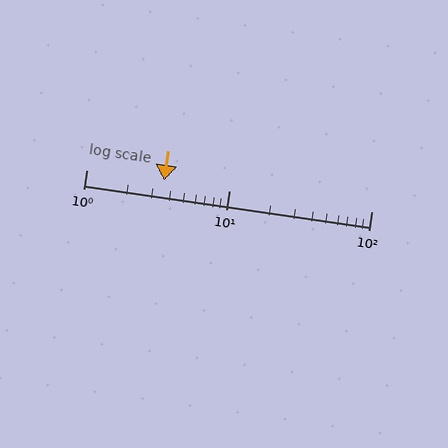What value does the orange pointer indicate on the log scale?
The pointer indicates approximately 3.5.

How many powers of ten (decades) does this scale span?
The scale spans 2 decades, from 1 to 100.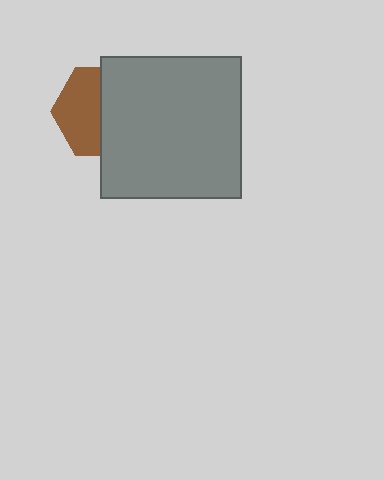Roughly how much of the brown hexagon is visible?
About half of it is visible (roughly 48%).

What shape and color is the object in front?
The object in front is a gray square.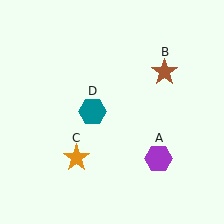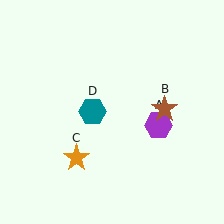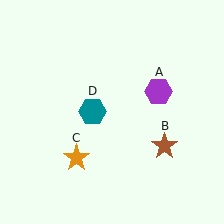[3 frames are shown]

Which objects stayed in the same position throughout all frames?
Orange star (object C) and teal hexagon (object D) remained stationary.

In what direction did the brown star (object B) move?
The brown star (object B) moved down.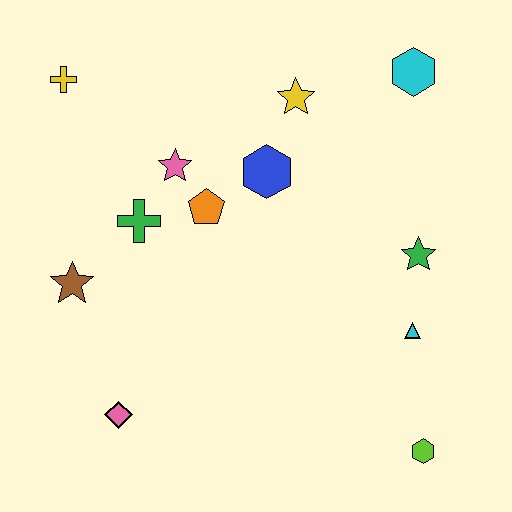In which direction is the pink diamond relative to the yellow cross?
The pink diamond is below the yellow cross.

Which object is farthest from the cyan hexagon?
The pink diamond is farthest from the cyan hexagon.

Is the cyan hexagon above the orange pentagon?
Yes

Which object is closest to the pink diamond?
The brown star is closest to the pink diamond.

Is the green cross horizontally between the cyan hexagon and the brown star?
Yes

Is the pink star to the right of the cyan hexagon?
No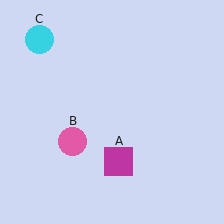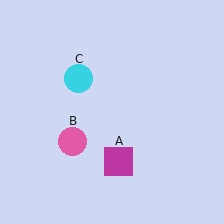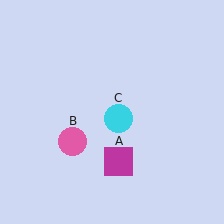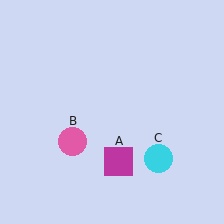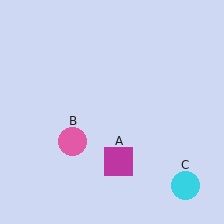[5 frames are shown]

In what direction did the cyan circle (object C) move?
The cyan circle (object C) moved down and to the right.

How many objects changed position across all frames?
1 object changed position: cyan circle (object C).